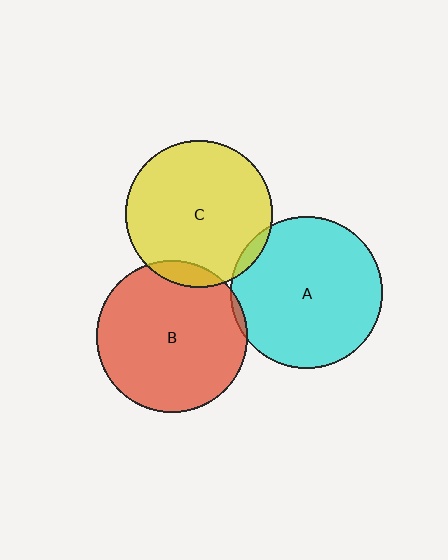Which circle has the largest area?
Circle A (cyan).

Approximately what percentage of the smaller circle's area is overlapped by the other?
Approximately 5%.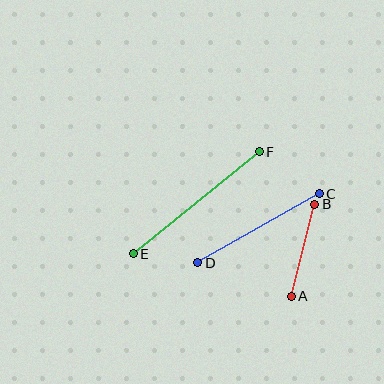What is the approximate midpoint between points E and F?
The midpoint is at approximately (196, 203) pixels.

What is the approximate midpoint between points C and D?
The midpoint is at approximately (259, 228) pixels.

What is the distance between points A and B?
The distance is approximately 95 pixels.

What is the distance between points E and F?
The distance is approximately 162 pixels.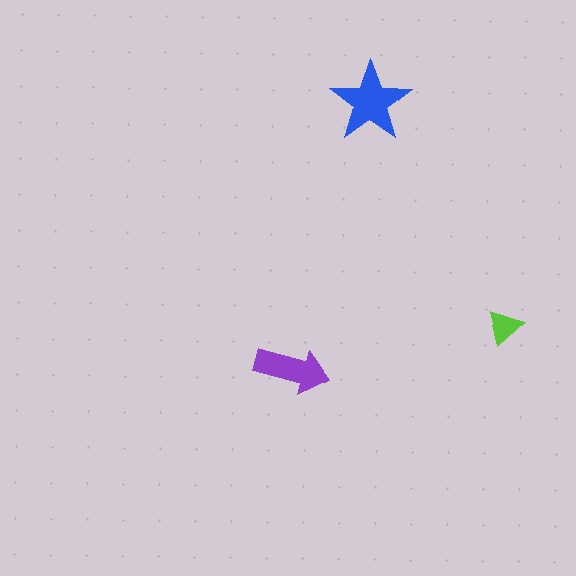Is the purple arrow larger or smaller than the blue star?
Smaller.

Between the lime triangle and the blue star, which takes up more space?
The blue star.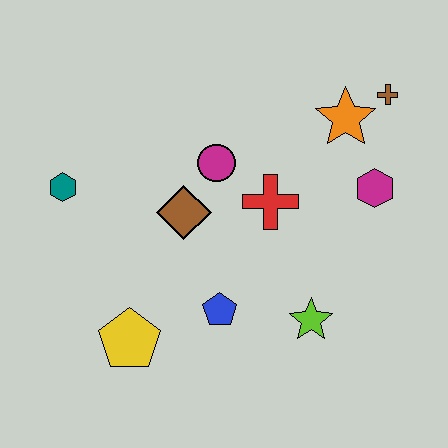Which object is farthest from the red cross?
The teal hexagon is farthest from the red cross.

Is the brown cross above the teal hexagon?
Yes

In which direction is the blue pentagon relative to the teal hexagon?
The blue pentagon is to the right of the teal hexagon.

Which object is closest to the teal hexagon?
The brown diamond is closest to the teal hexagon.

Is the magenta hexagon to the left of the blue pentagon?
No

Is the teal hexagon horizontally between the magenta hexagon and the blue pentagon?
No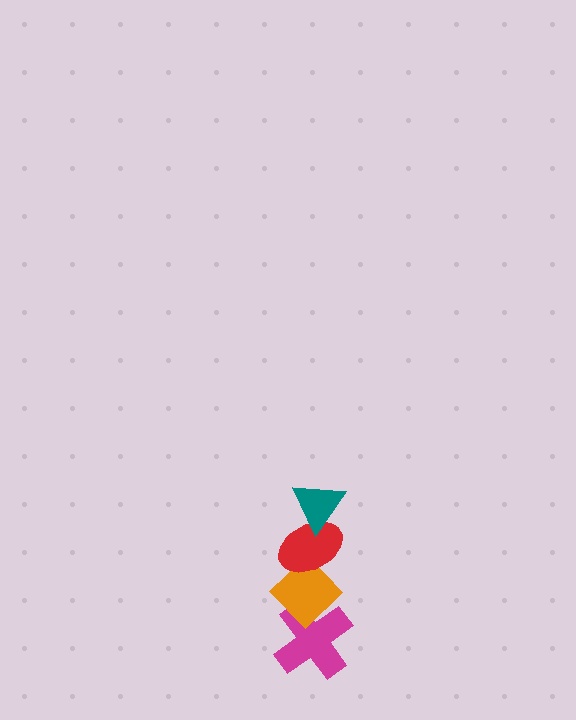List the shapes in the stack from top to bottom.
From top to bottom: the teal triangle, the red ellipse, the orange diamond, the magenta cross.